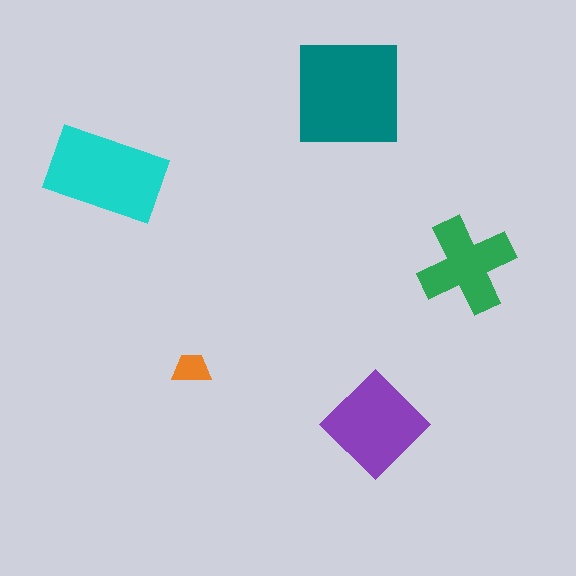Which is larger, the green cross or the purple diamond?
The purple diamond.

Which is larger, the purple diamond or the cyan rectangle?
The cyan rectangle.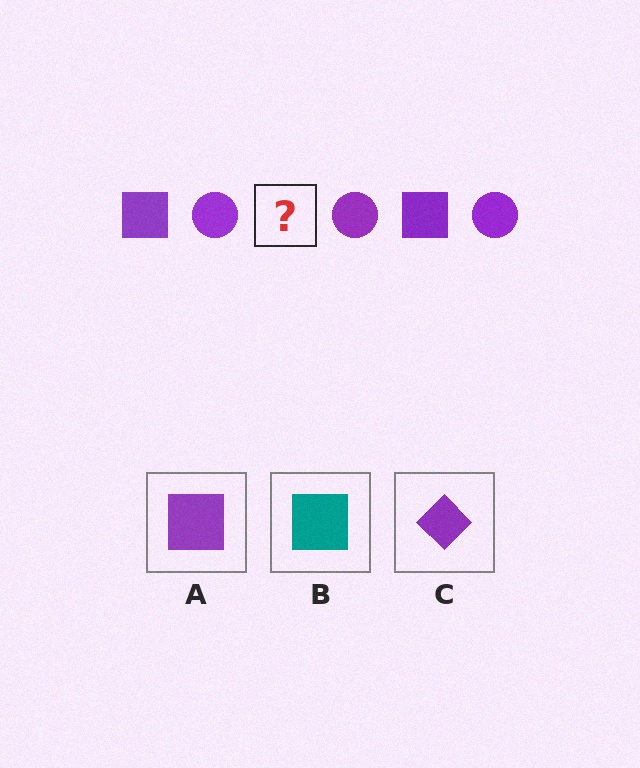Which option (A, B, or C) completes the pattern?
A.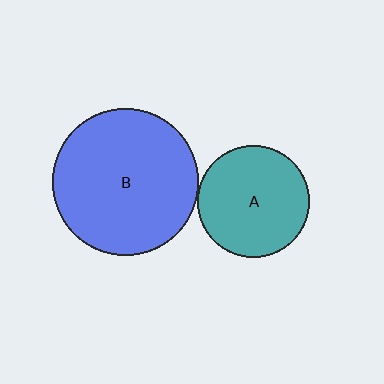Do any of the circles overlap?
No, none of the circles overlap.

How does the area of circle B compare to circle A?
Approximately 1.7 times.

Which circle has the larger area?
Circle B (blue).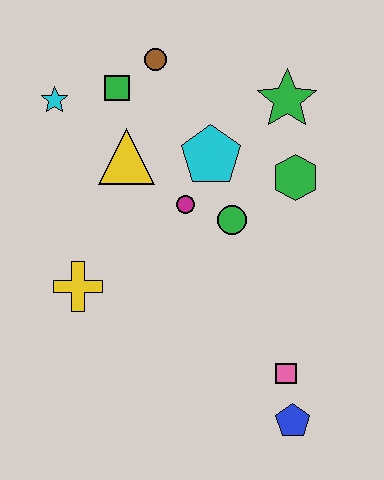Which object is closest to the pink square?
The blue pentagon is closest to the pink square.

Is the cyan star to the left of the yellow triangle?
Yes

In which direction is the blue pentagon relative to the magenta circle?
The blue pentagon is below the magenta circle.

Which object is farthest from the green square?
The blue pentagon is farthest from the green square.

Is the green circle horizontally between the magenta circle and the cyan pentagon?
No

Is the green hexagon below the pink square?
No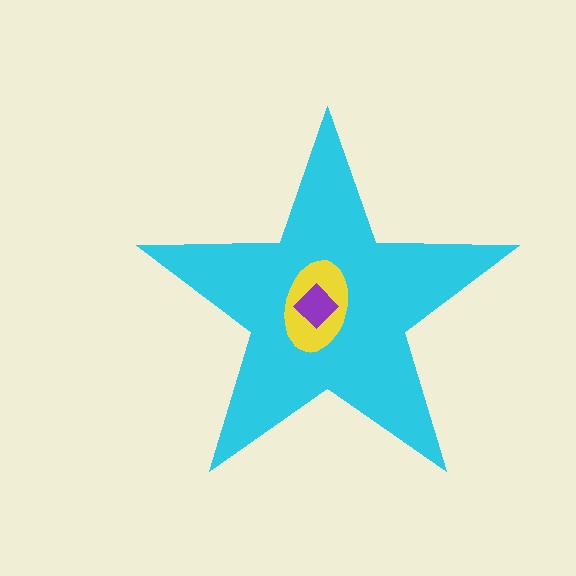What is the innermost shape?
The purple diamond.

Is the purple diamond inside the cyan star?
Yes.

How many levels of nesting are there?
3.